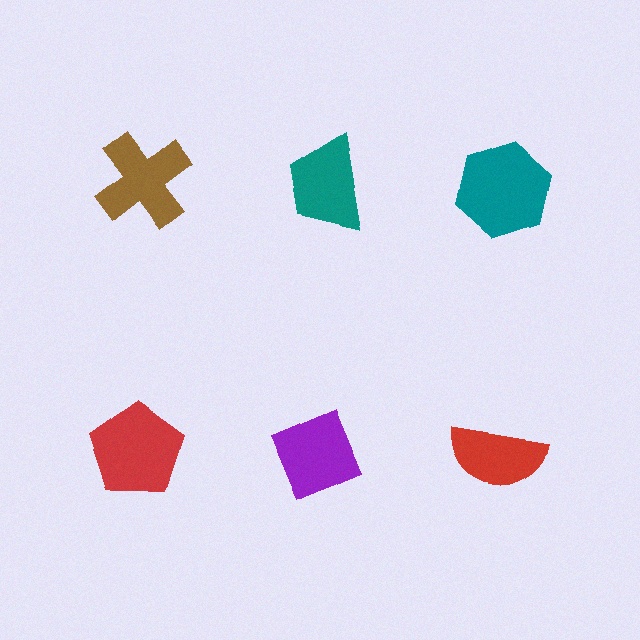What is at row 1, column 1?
A brown cross.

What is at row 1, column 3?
A teal hexagon.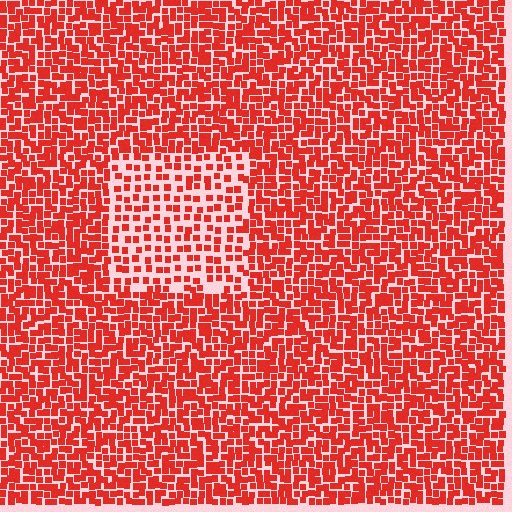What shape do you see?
I see a rectangle.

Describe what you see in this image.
The image contains small red elements arranged at two different densities. A rectangle-shaped region is visible where the elements are less densely packed than the surrounding area.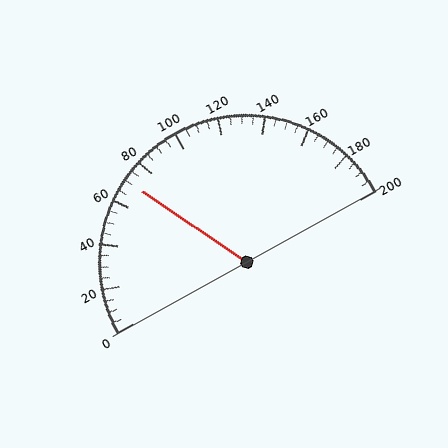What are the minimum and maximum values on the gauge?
The gauge ranges from 0 to 200.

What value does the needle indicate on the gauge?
The needle indicates approximately 70.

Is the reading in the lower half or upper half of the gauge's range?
The reading is in the lower half of the range (0 to 200).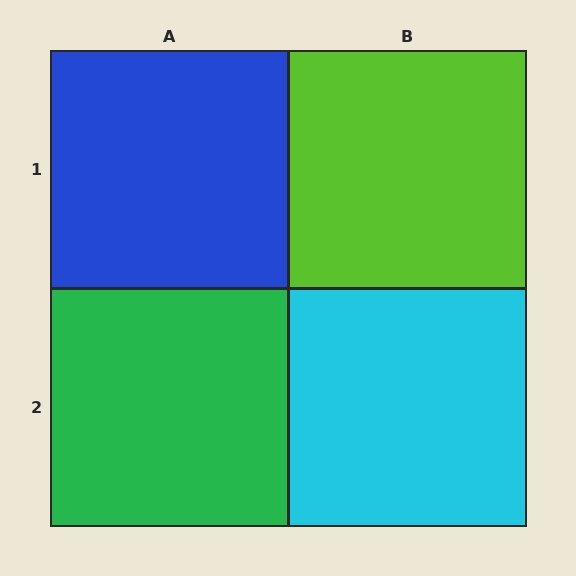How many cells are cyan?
1 cell is cyan.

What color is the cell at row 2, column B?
Cyan.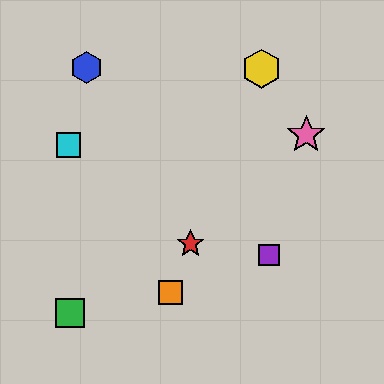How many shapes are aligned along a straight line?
3 shapes (the red star, the yellow hexagon, the orange square) are aligned along a straight line.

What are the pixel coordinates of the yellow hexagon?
The yellow hexagon is at (262, 69).